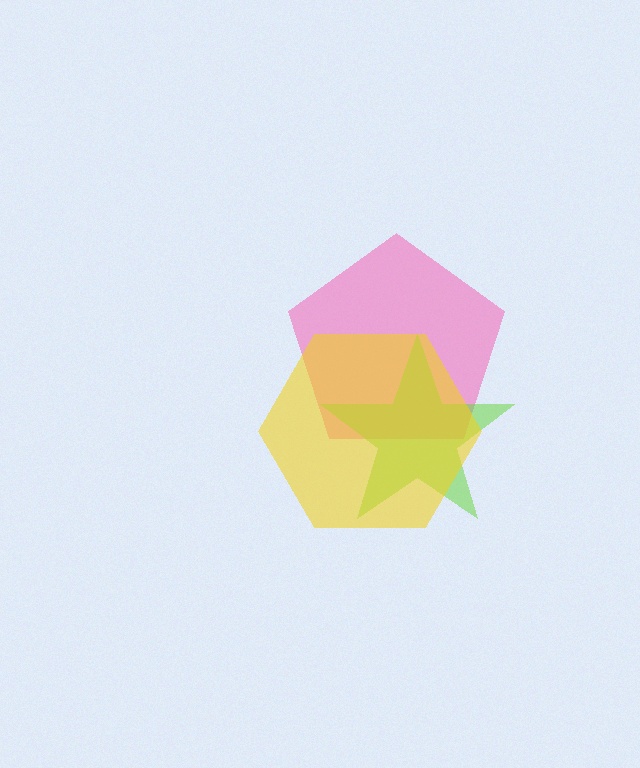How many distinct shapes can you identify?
There are 3 distinct shapes: a pink pentagon, a lime star, a yellow hexagon.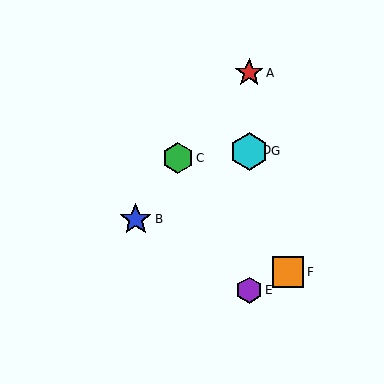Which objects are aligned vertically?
Objects A, D, E, G are aligned vertically.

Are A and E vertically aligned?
Yes, both are at x≈249.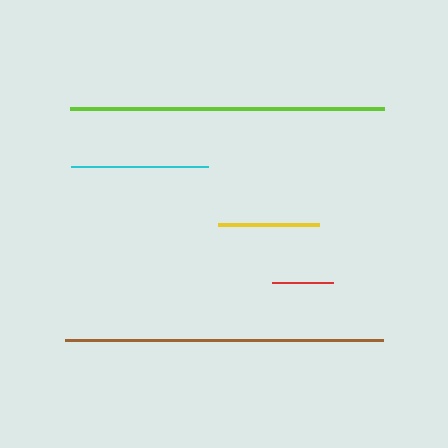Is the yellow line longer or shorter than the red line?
The yellow line is longer than the red line.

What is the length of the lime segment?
The lime segment is approximately 315 pixels long.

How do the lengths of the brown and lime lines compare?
The brown and lime lines are approximately the same length.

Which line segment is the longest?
The brown line is the longest at approximately 318 pixels.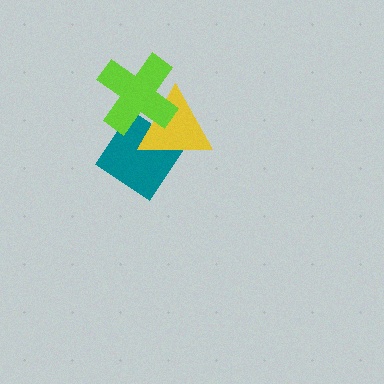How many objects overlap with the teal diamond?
2 objects overlap with the teal diamond.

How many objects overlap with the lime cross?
2 objects overlap with the lime cross.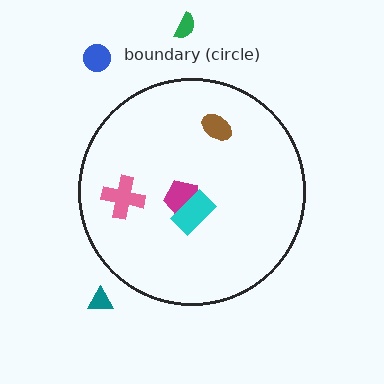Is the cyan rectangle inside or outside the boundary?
Inside.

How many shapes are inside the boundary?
4 inside, 3 outside.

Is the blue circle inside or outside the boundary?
Outside.